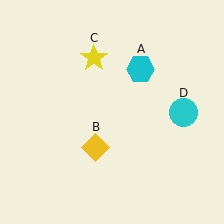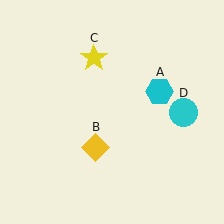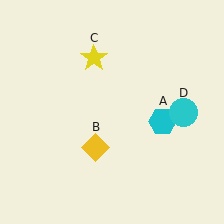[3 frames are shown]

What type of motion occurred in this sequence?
The cyan hexagon (object A) rotated clockwise around the center of the scene.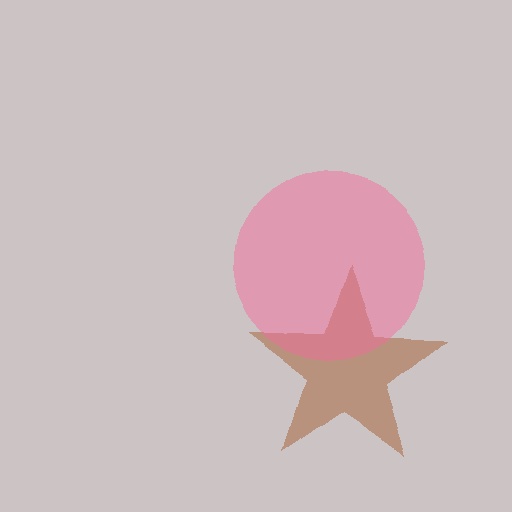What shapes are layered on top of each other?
The layered shapes are: a brown star, a pink circle.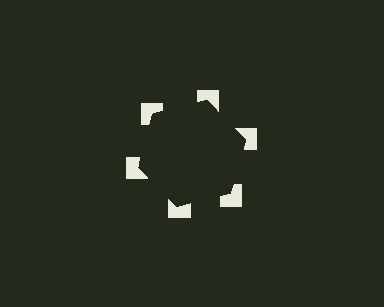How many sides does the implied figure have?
6 sides.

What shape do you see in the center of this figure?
An illusory hexagon — its edges are inferred from the aligned wedge cuts in the notched squares, not physically drawn.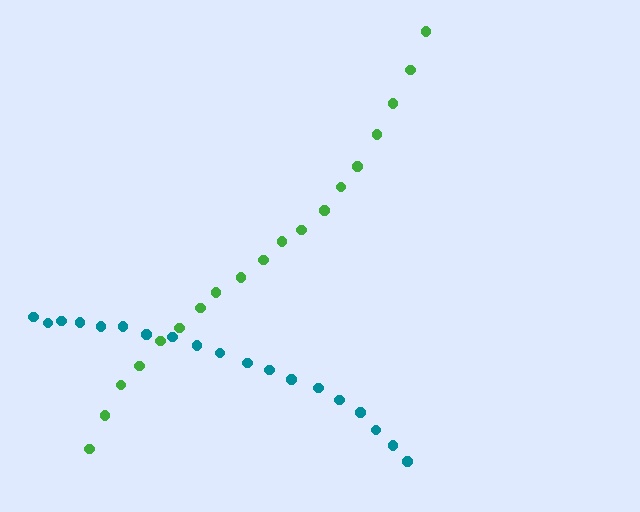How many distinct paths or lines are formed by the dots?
There are 2 distinct paths.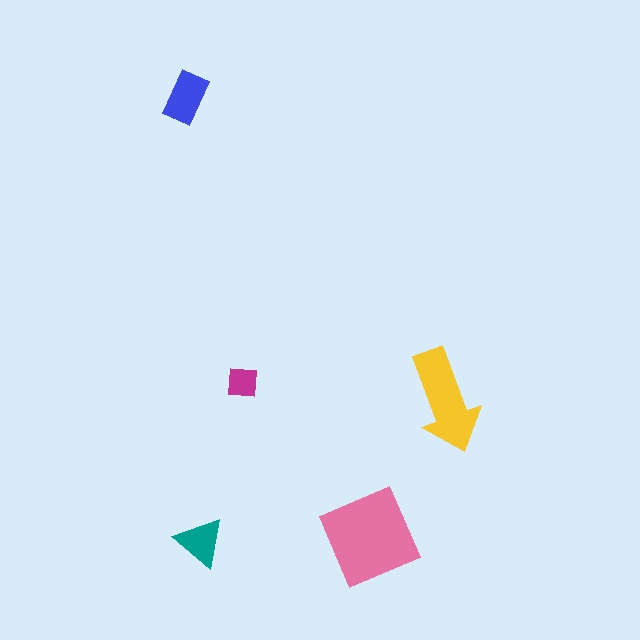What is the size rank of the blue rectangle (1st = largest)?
3rd.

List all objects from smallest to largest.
The magenta square, the teal triangle, the blue rectangle, the yellow arrow, the pink diamond.